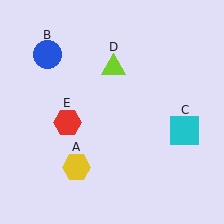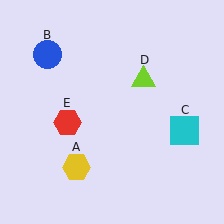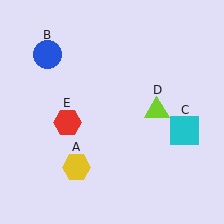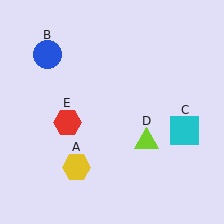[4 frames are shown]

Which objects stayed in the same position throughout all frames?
Yellow hexagon (object A) and blue circle (object B) and cyan square (object C) and red hexagon (object E) remained stationary.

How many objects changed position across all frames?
1 object changed position: lime triangle (object D).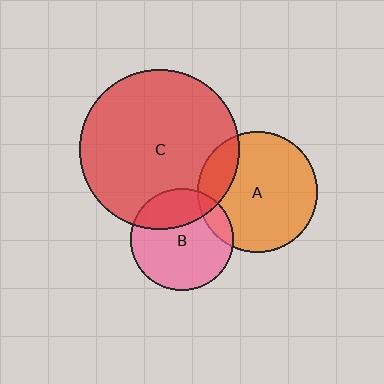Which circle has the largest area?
Circle C (red).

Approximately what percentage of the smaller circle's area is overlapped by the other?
Approximately 30%.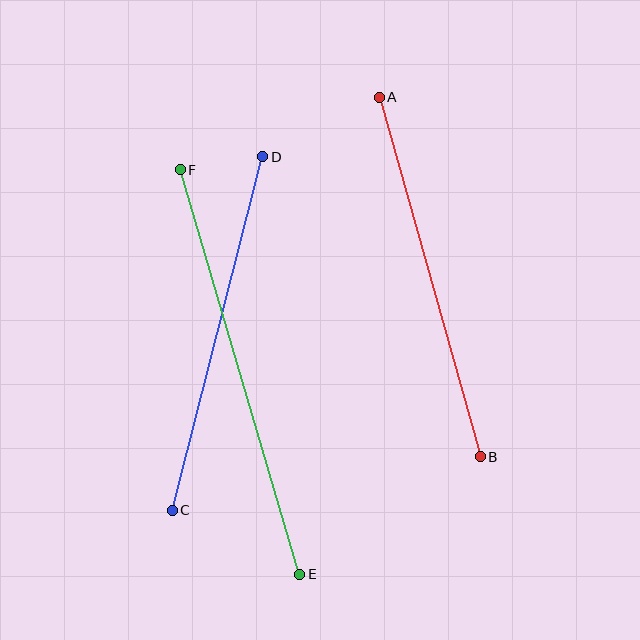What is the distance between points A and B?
The distance is approximately 373 pixels.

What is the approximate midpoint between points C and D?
The midpoint is at approximately (217, 333) pixels.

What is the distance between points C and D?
The distance is approximately 365 pixels.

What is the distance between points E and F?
The distance is approximately 422 pixels.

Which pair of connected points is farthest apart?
Points E and F are farthest apart.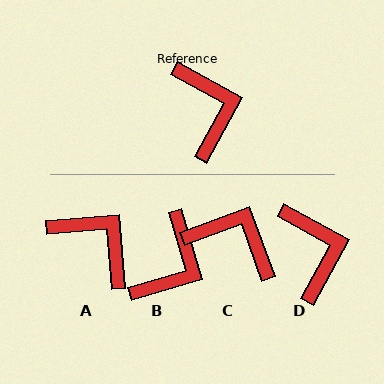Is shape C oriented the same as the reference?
No, it is off by about 49 degrees.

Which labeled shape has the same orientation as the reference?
D.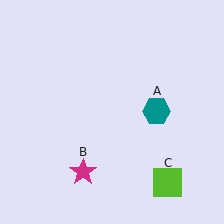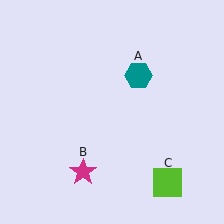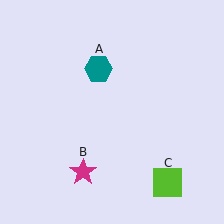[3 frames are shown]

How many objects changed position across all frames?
1 object changed position: teal hexagon (object A).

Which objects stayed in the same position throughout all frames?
Magenta star (object B) and lime square (object C) remained stationary.